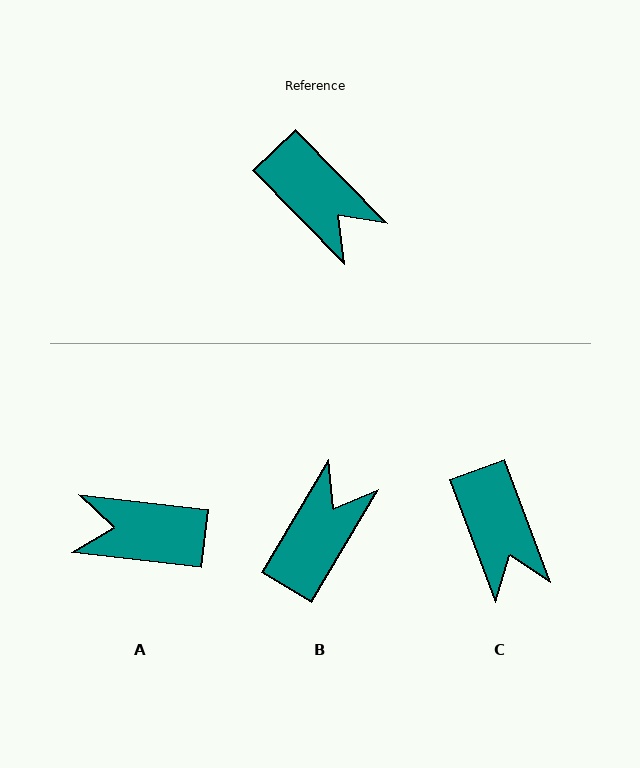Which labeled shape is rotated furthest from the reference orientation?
A, about 141 degrees away.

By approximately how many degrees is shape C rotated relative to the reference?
Approximately 24 degrees clockwise.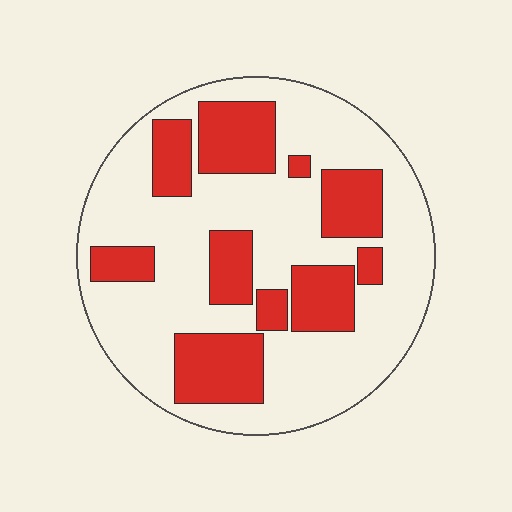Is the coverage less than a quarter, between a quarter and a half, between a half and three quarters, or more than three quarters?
Between a quarter and a half.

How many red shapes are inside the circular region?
10.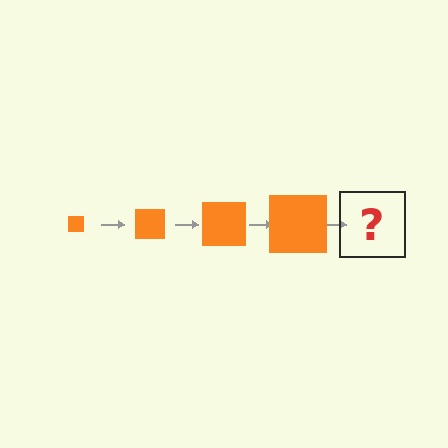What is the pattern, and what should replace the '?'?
The pattern is that the square gets progressively larger each step. The '?' should be an orange square, larger than the previous one.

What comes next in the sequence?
The next element should be an orange square, larger than the previous one.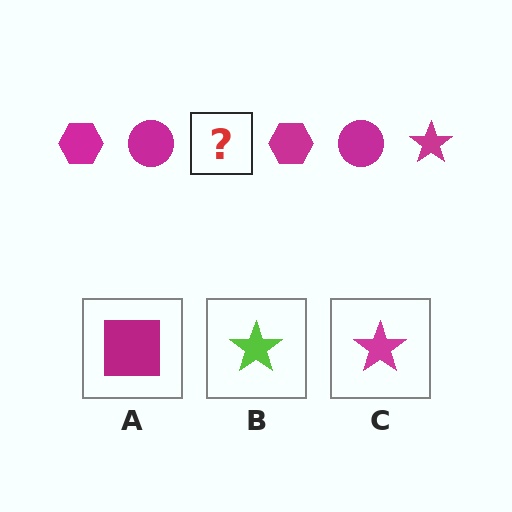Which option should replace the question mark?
Option C.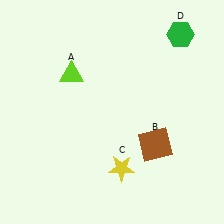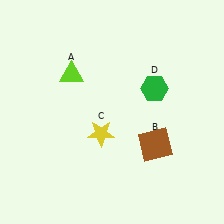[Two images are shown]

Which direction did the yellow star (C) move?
The yellow star (C) moved up.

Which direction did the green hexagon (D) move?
The green hexagon (D) moved down.